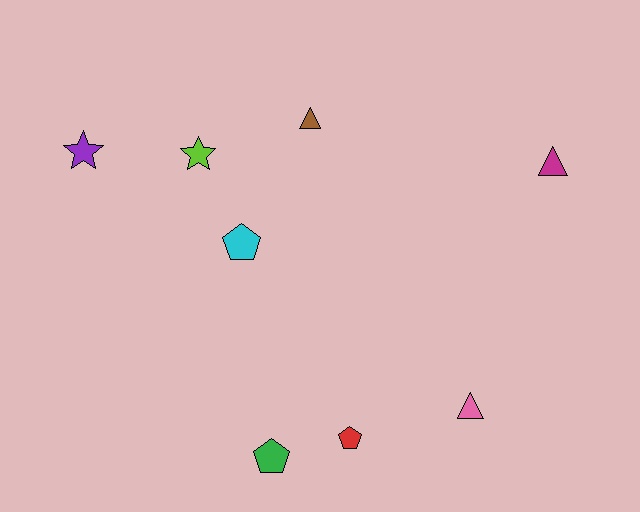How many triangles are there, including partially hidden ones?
There are 3 triangles.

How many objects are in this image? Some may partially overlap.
There are 8 objects.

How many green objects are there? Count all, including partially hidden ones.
There is 1 green object.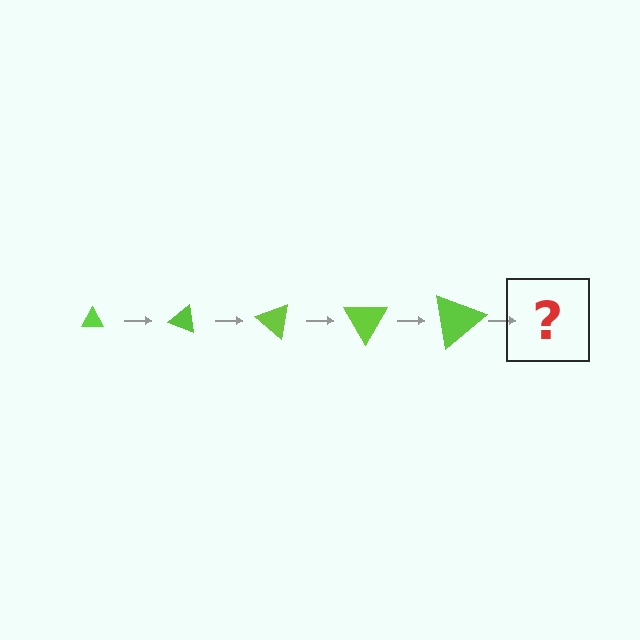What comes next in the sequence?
The next element should be a triangle, larger than the previous one and rotated 100 degrees from the start.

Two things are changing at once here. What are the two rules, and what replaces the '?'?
The two rules are that the triangle grows larger each step and it rotates 20 degrees each step. The '?' should be a triangle, larger than the previous one and rotated 100 degrees from the start.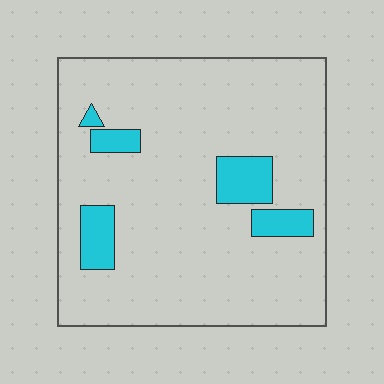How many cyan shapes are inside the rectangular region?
5.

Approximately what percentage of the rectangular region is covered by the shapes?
Approximately 10%.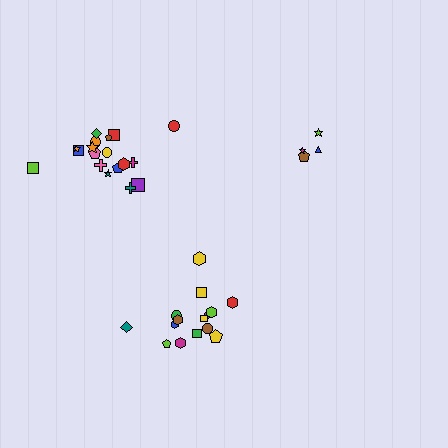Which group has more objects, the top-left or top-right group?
The top-left group.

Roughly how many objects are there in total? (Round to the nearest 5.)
Roughly 35 objects in total.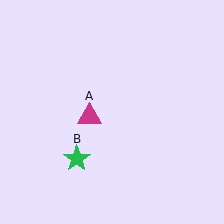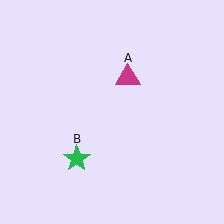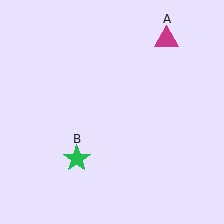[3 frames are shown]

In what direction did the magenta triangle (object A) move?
The magenta triangle (object A) moved up and to the right.